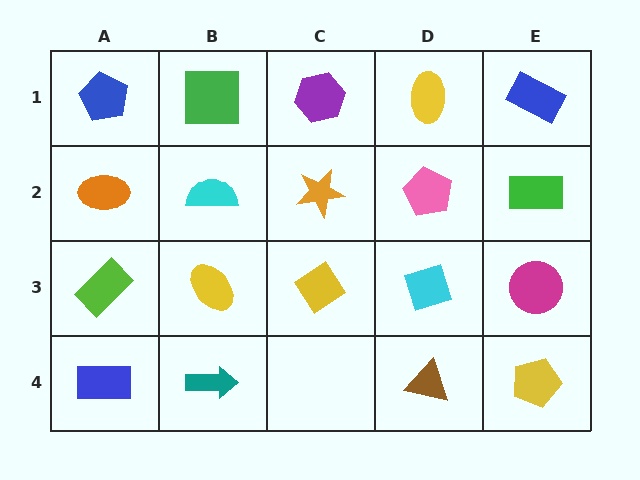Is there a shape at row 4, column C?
No, that cell is empty.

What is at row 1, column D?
A yellow ellipse.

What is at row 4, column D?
A brown triangle.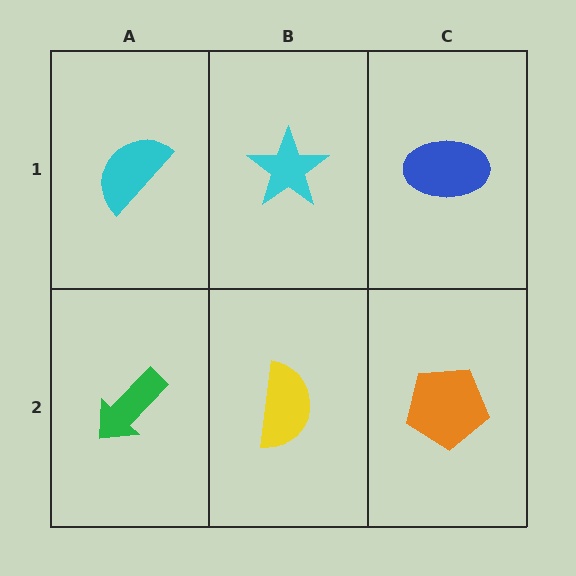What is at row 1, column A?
A cyan semicircle.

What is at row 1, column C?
A blue ellipse.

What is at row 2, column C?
An orange pentagon.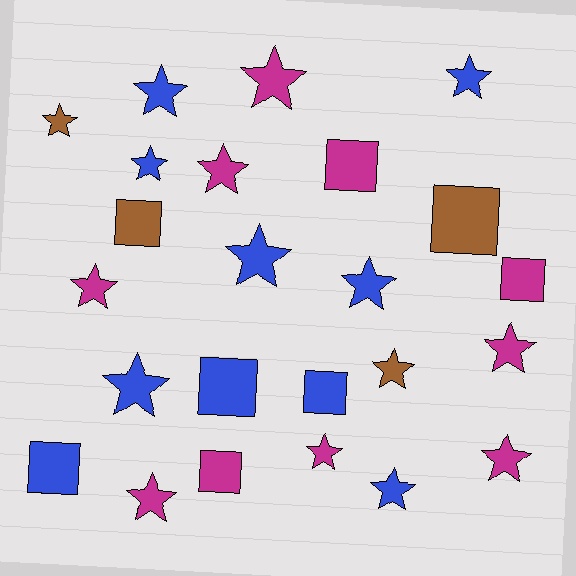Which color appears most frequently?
Magenta, with 10 objects.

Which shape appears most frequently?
Star, with 16 objects.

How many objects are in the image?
There are 24 objects.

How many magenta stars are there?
There are 7 magenta stars.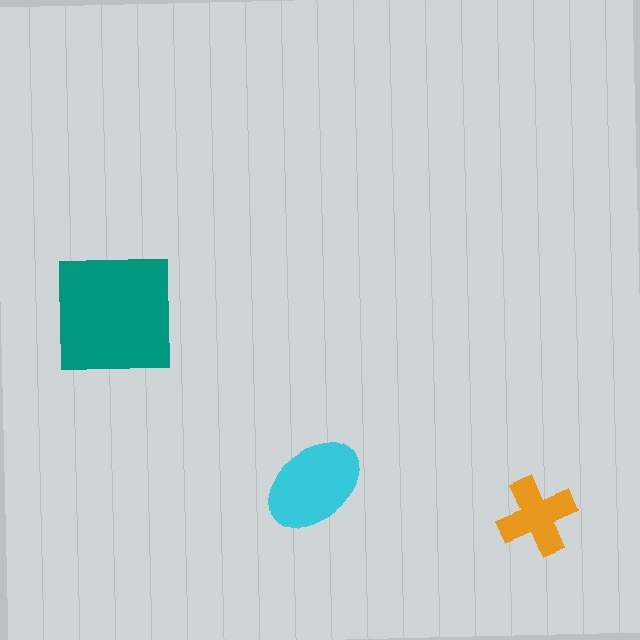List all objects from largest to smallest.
The teal square, the cyan ellipse, the orange cross.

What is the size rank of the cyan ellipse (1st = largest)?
2nd.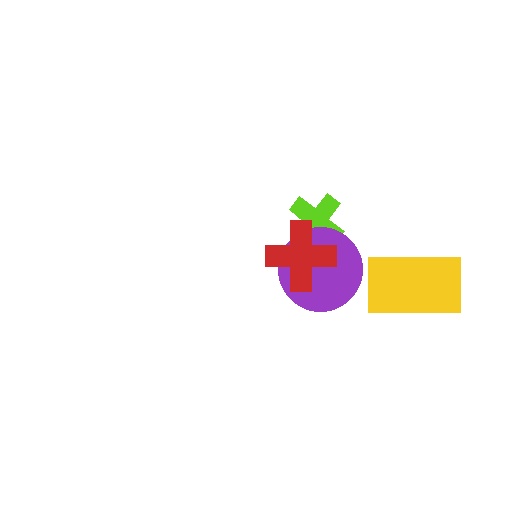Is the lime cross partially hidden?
Yes, it is partially covered by another shape.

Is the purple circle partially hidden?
Yes, it is partially covered by another shape.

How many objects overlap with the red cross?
2 objects overlap with the red cross.